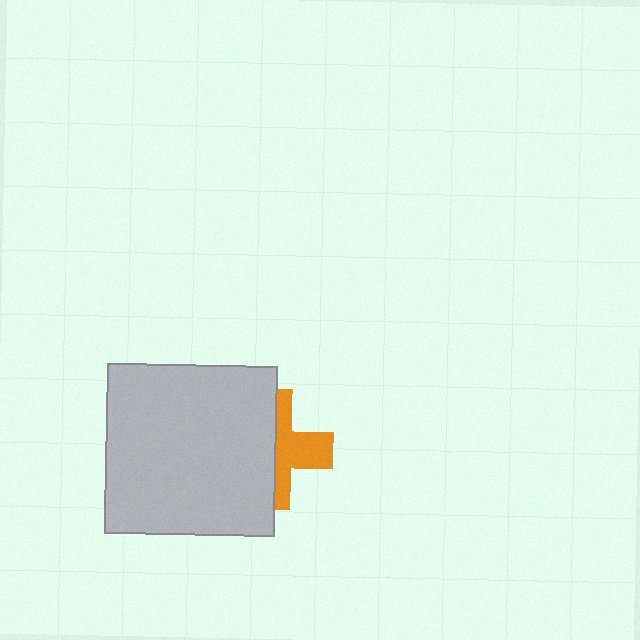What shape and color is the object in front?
The object in front is a light gray square.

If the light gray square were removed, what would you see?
You would see the complete orange cross.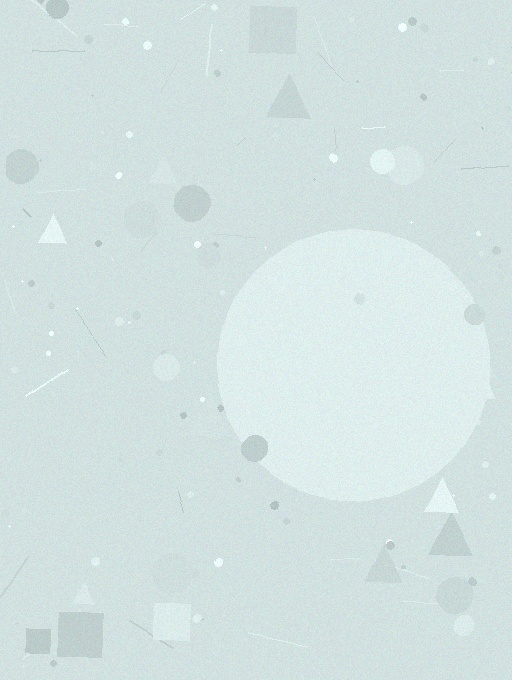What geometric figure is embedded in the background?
A circle is embedded in the background.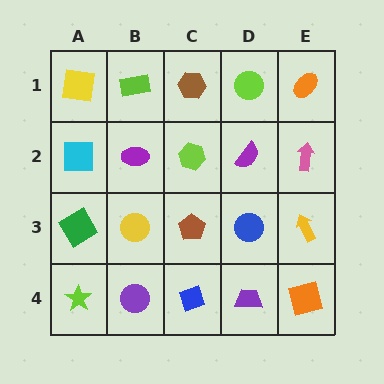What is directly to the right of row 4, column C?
A purple trapezoid.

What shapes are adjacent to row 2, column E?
An orange ellipse (row 1, column E), a yellow arrow (row 3, column E), a purple semicircle (row 2, column D).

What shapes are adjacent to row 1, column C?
A lime hexagon (row 2, column C), a lime rectangle (row 1, column B), a lime circle (row 1, column D).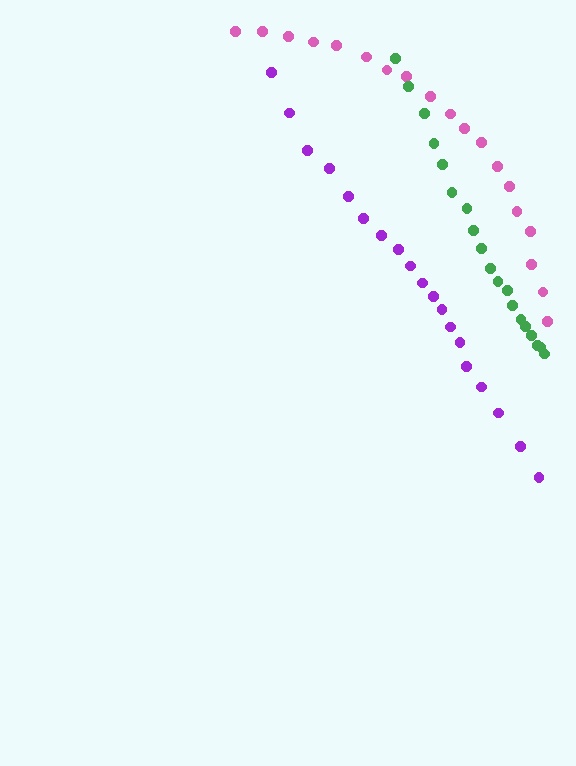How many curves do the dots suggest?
There are 3 distinct paths.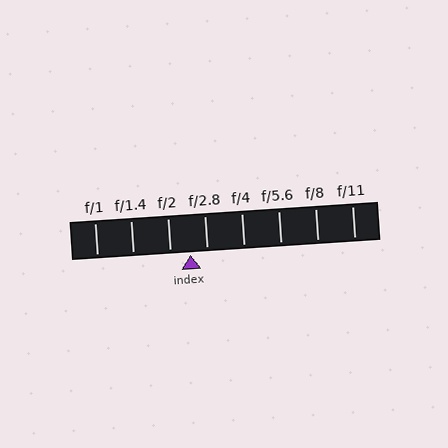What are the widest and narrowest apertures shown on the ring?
The widest aperture shown is f/1 and the narrowest is f/11.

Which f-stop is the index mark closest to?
The index mark is closest to f/2.8.